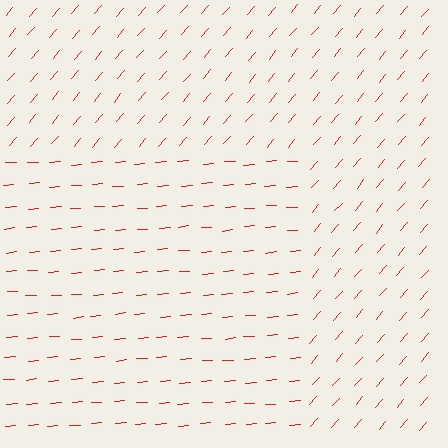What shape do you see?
I see a rectangle.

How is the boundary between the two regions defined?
The boundary is defined purely by a change in line orientation (approximately 45 degrees difference). All lines are the same color and thickness.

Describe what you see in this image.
The image is filled with small red line segments. A rectangle region in the image has lines oriented differently from the surrounding lines, creating a visible texture boundary.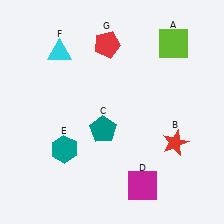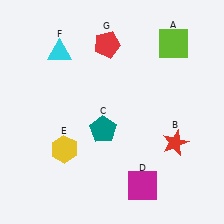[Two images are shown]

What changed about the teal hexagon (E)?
In Image 1, E is teal. In Image 2, it changed to yellow.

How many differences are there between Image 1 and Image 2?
There is 1 difference between the two images.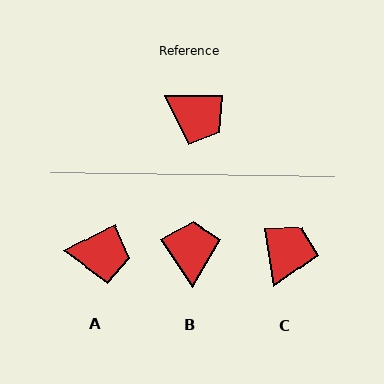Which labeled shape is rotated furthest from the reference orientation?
B, about 125 degrees away.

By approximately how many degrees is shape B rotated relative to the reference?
Approximately 125 degrees counter-clockwise.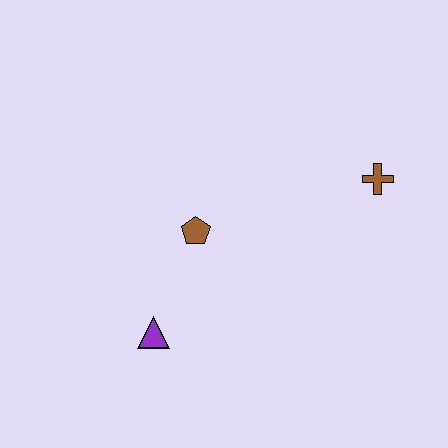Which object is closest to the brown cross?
The brown pentagon is closest to the brown cross.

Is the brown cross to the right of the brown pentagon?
Yes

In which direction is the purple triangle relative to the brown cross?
The purple triangle is to the left of the brown cross.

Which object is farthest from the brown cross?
The purple triangle is farthest from the brown cross.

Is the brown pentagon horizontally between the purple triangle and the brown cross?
Yes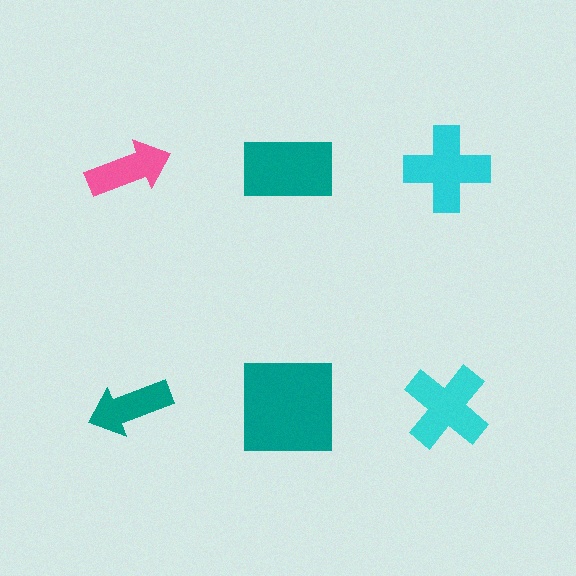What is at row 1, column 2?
A teal rectangle.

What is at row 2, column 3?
A cyan cross.